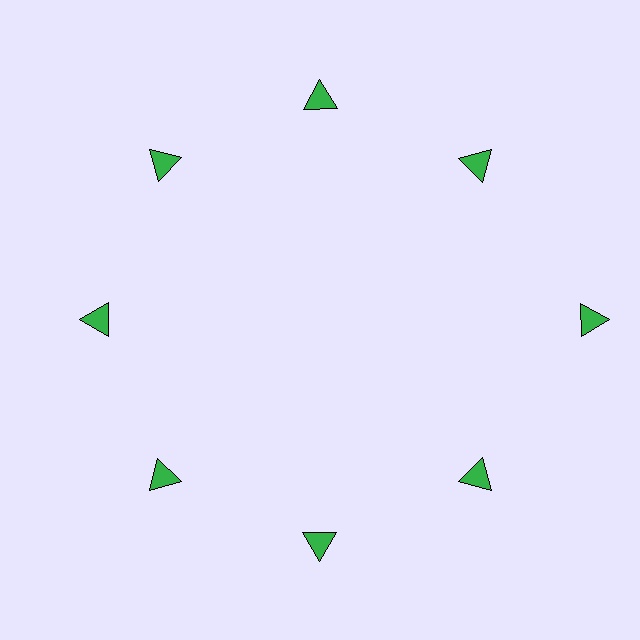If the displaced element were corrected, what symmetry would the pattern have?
It would have 8-fold rotational symmetry — the pattern would map onto itself every 45 degrees.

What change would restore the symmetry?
The symmetry would be restored by moving it inward, back onto the ring so that all 8 triangles sit at equal angles and equal distance from the center.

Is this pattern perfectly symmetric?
No. The 8 green triangles are arranged in a ring, but one element near the 3 o'clock position is pushed outward from the center, breaking the 8-fold rotational symmetry.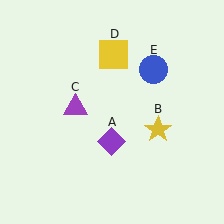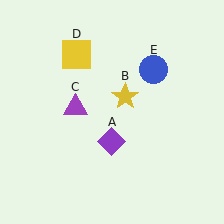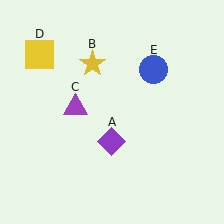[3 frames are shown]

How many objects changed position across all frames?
2 objects changed position: yellow star (object B), yellow square (object D).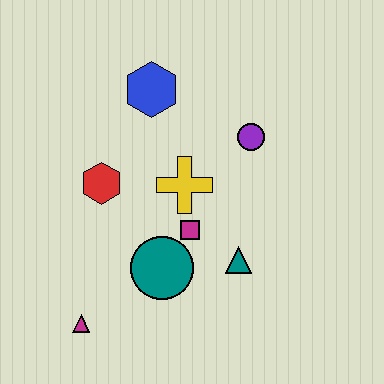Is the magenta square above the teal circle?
Yes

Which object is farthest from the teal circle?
The blue hexagon is farthest from the teal circle.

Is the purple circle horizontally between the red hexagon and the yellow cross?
No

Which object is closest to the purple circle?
The yellow cross is closest to the purple circle.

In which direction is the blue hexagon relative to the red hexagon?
The blue hexagon is above the red hexagon.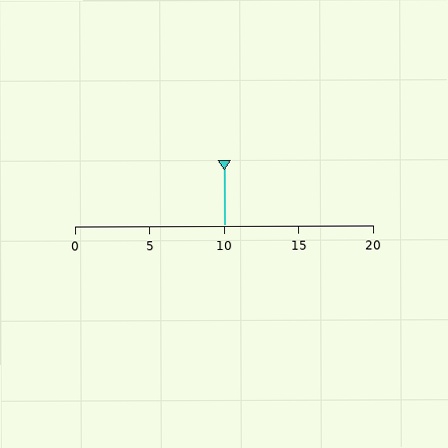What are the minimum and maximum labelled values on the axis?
The axis runs from 0 to 20.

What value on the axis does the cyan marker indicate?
The marker indicates approximately 10.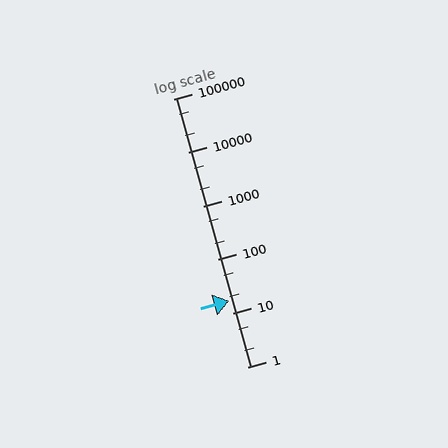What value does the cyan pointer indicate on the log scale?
The pointer indicates approximately 17.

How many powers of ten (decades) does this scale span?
The scale spans 5 decades, from 1 to 100000.